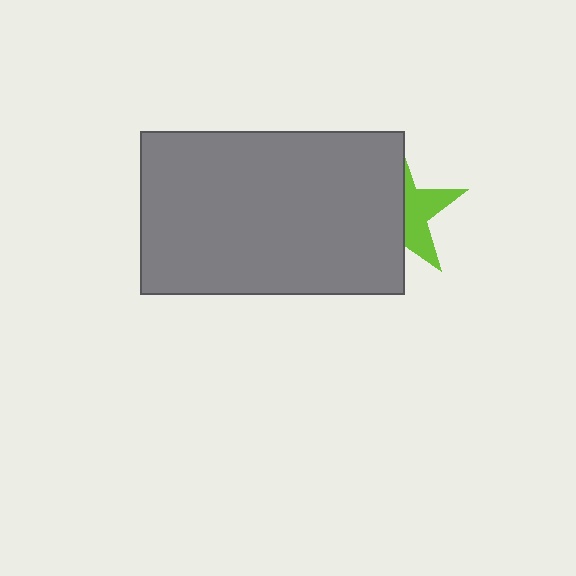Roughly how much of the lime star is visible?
A small part of it is visible (roughly 39%).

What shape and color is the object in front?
The object in front is a gray rectangle.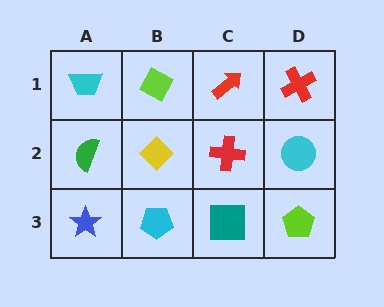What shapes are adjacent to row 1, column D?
A cyan circle (row 2, column D), a red arrow (row 1, column C).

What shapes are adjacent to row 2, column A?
A cyan trapezoid (row 1, column A), a blue star (row 3, column A), a yellow diamond (row 2, column B).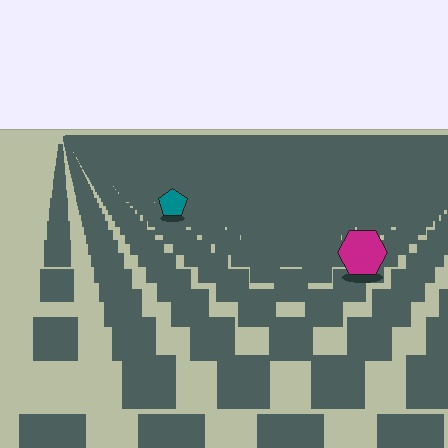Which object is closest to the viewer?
The magenta hexagon is closest. The texture marks near it are larger and more spread out.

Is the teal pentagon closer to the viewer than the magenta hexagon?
No. The magenta hexagon is closer — you can tell from the texture gradient: the ground texture is coarser near it.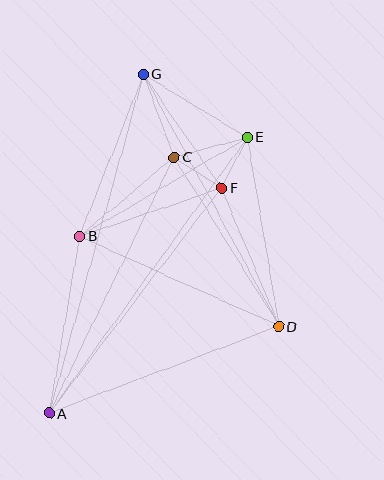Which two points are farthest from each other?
Points A and G are farthest from each other.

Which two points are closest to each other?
Points E and F are closest to each other.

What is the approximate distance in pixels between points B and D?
The distance between B and D is approximately 218 pixels.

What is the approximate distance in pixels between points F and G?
The distance between F and G is approximately 138 pixels.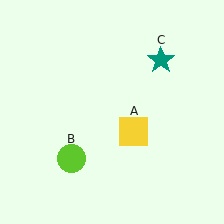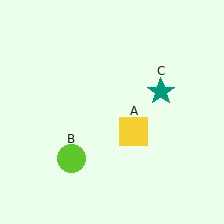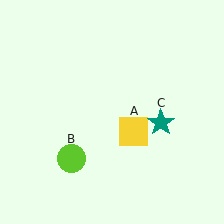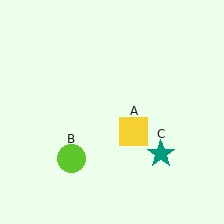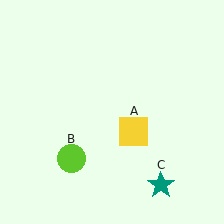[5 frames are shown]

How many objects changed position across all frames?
1 object changed position: teal star (object C).